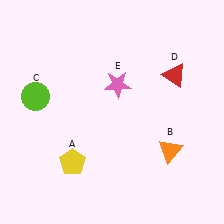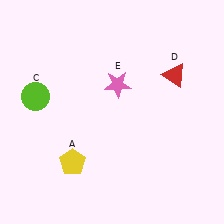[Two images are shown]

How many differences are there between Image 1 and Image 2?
There is 1 difference between the two images.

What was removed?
The orange triangle (B) was removed in Image 2.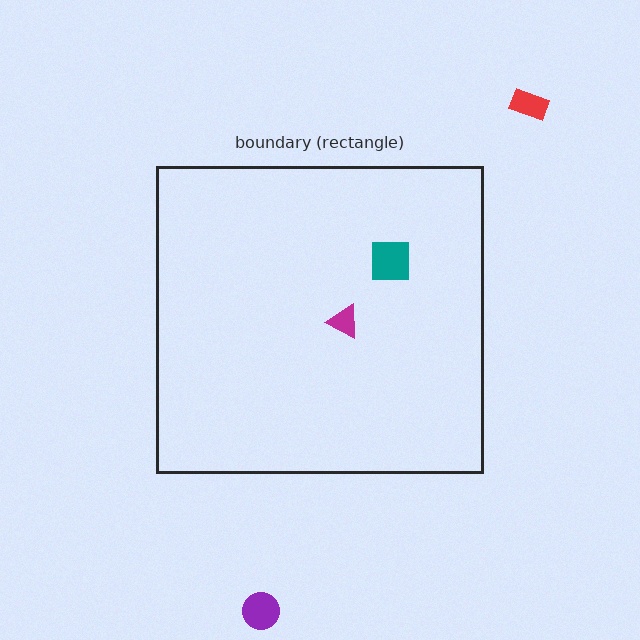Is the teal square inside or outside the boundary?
Inside.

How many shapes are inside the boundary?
2 inside, 2 outside.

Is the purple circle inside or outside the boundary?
Outside.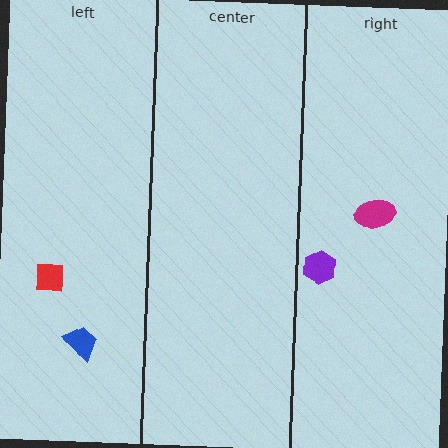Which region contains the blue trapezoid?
The left region.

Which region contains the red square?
The left region.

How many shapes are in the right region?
2.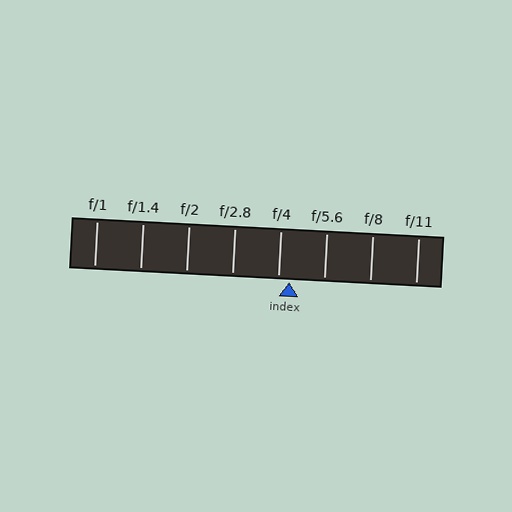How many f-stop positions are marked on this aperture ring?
There are 8 f-stop positions marked.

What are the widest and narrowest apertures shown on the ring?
The widest aperture shown is f/1 and the narrowest is f/11.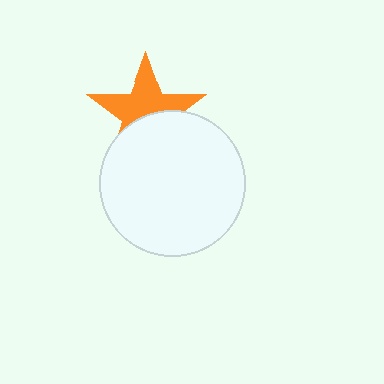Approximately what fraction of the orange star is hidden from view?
Roughly 43% of the orange star is hidden behind the white circle.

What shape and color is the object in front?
The object in front is a white circle.